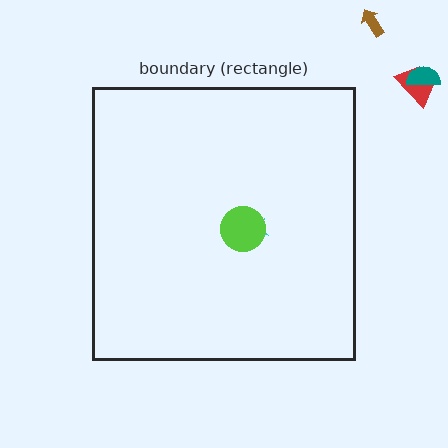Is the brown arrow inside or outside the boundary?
Outside.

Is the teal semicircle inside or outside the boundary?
Outside.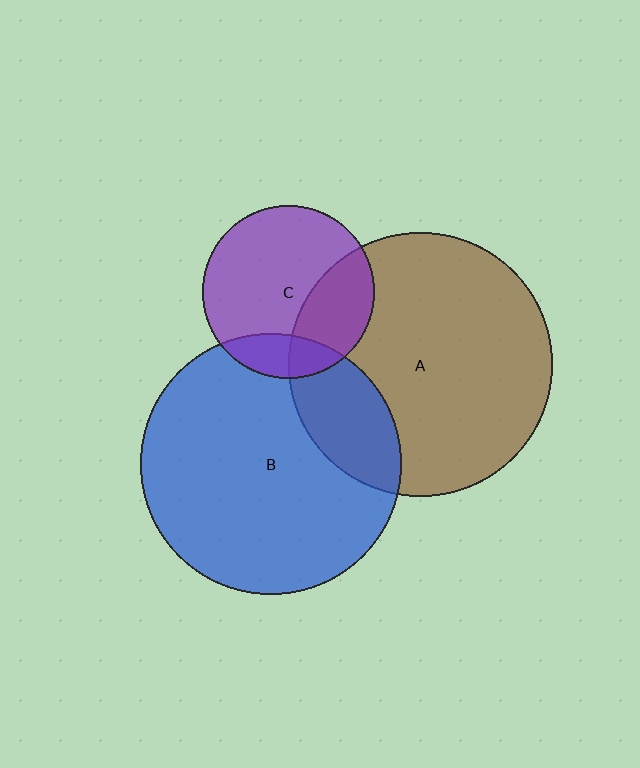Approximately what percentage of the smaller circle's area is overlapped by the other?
Approximately 15%.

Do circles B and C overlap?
Yes.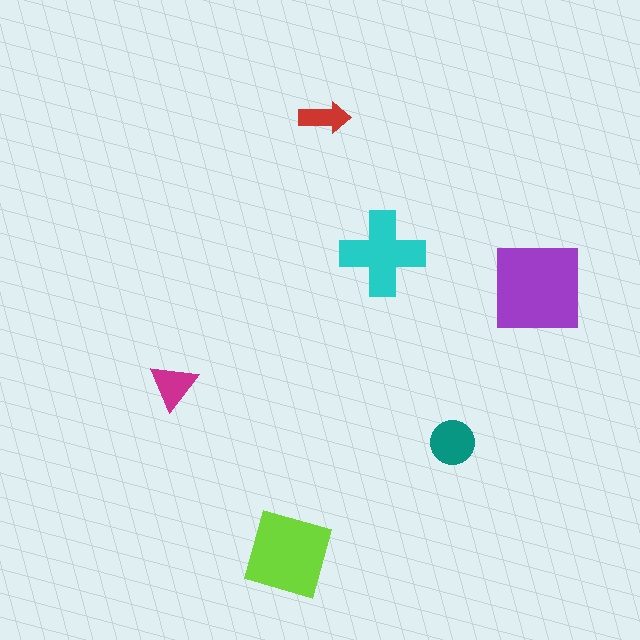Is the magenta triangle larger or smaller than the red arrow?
Larger.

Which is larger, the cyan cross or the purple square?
The purple square.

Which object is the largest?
The purple square.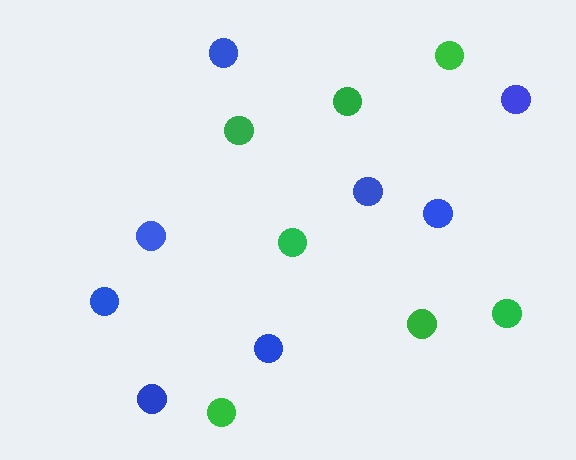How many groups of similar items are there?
There are 2 groups: one group of green circles (7) and one group of blue circles (8).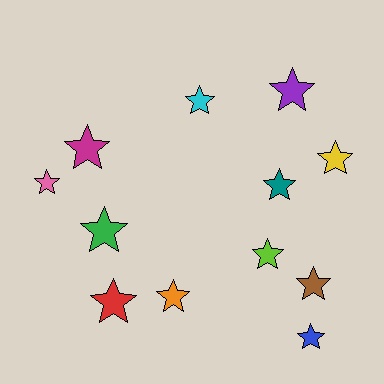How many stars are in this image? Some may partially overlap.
There are 12 stars.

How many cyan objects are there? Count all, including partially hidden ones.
There is 1 cyan object.